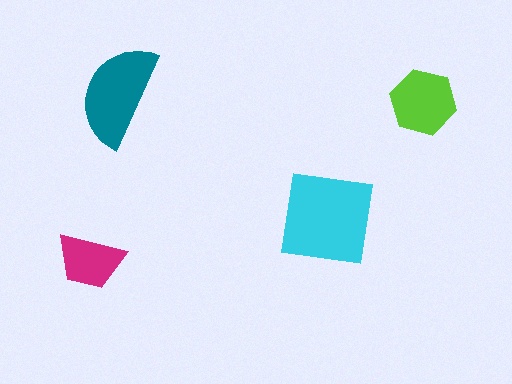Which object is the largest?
The cyan square.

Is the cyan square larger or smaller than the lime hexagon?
Larger.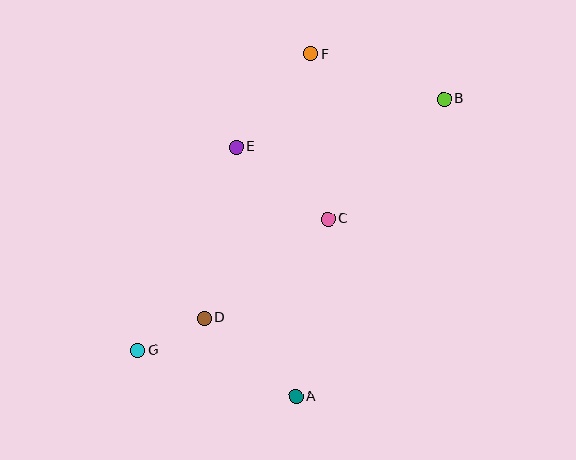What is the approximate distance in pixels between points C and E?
The distance between C and E is approximately 116 pixels.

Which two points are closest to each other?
Points D and G are closest to each other.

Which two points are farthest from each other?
Points B and G are farthest from each other.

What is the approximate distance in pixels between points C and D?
The distance between C and D is approximately 158 pixels.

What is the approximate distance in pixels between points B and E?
The distance between B and E is approximately 213 pixels.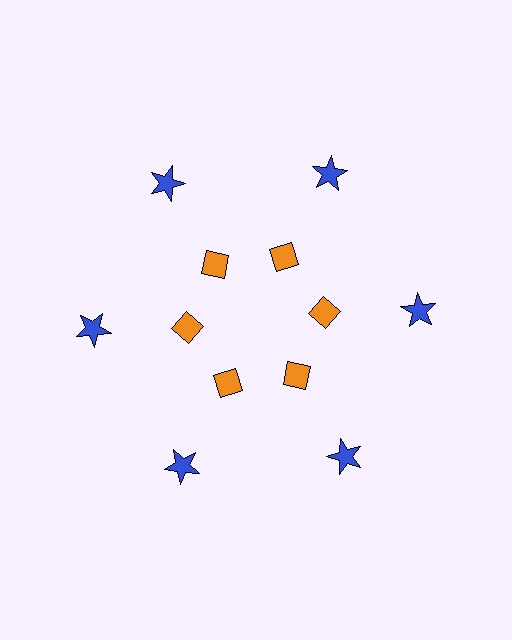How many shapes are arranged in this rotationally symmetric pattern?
There are 12 shapes, arranged in 6 groups of 2.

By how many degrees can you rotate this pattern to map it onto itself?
The pattern maps onto itself every 60 degrees of rotation.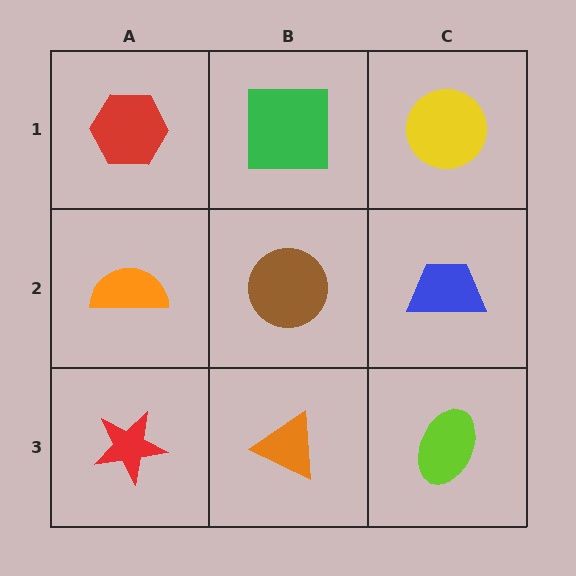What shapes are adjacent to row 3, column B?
A brown circle (row 2, column B), a red star (row 3, column A), a lime ellipse (row 3, column C).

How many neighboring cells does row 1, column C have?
2.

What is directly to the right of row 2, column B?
A blue trapezoid.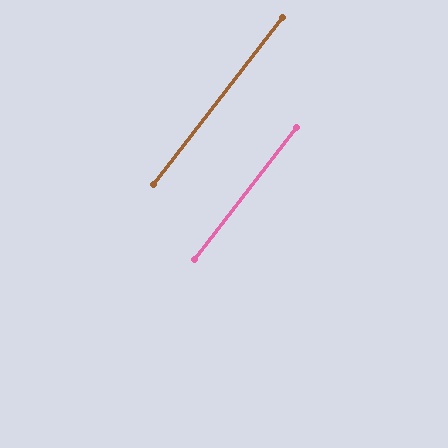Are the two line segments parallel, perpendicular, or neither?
Parallel — their directions differ by only 0.2°.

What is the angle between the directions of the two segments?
Approximately 0 degrees.